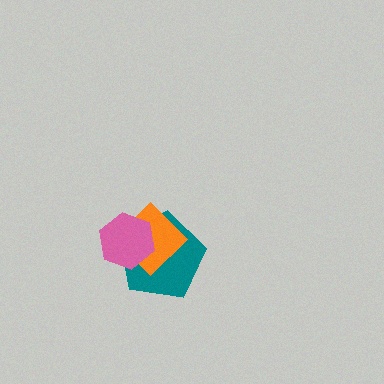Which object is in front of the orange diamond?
The pink hexagon is in front of the orange diamond.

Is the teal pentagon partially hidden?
Yes, it is partially covered by another shape.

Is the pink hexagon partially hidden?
No, no other shape covers it.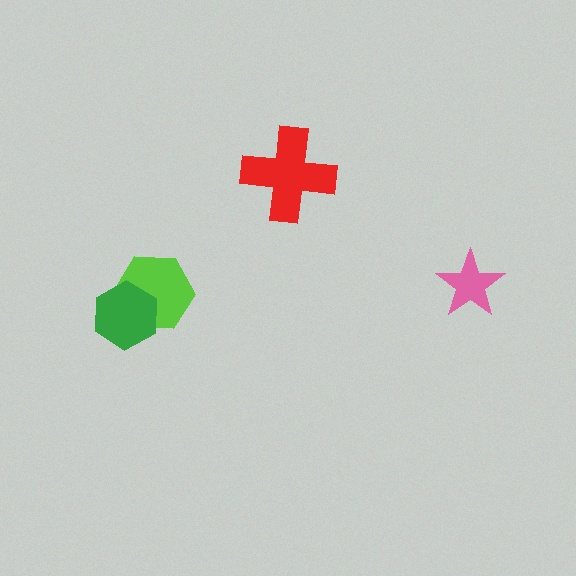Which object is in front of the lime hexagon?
The green hexagon is in front of the lime hexagon.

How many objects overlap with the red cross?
0 objects overlap with the red cross.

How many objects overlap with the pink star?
0 objects overlap with the pink star.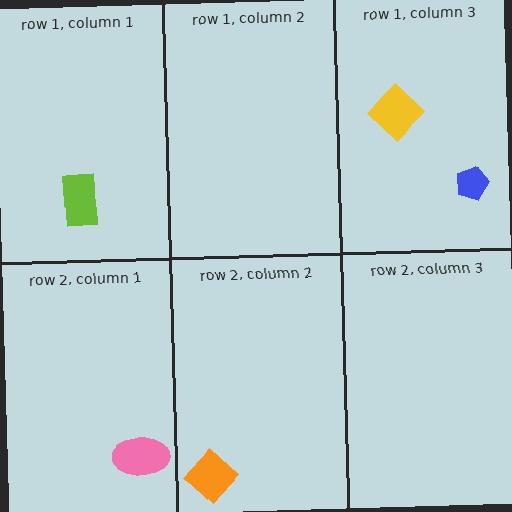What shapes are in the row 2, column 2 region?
The orange diamond.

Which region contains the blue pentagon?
The row 1, column 3 region.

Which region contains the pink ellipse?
The row 2, column 1 region.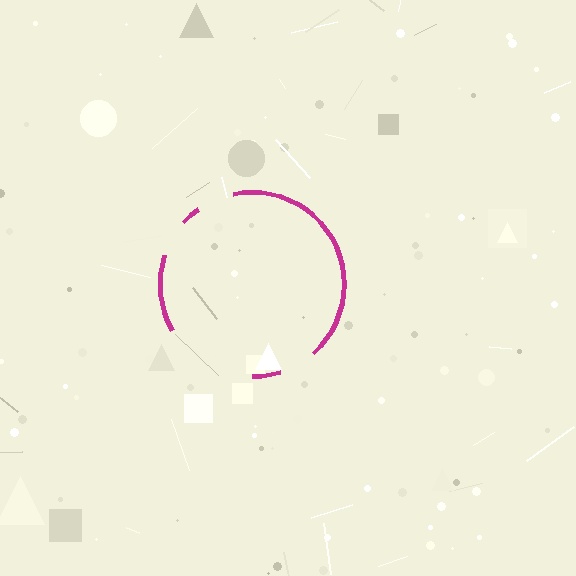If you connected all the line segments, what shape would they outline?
They would outline a circle.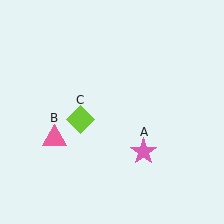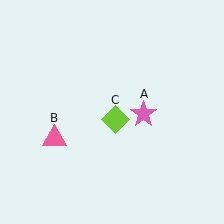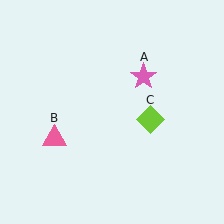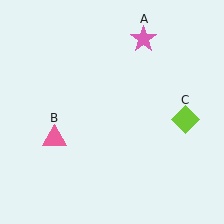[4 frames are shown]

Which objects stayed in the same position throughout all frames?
Pink triangle (object B) remained stationary.